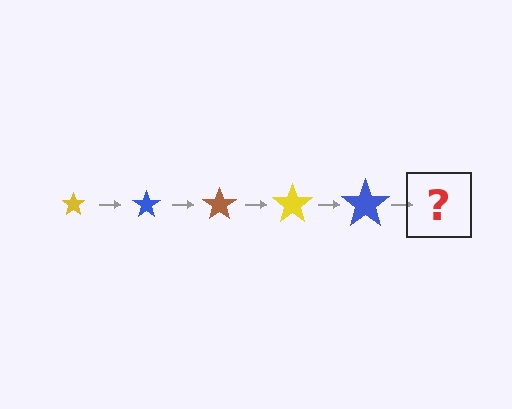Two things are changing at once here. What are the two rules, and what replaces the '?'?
The two rules are that the star grows larger each step and the color cycles through yellow, blue, and brown. The '?' should be a brown star, larger than the previous one.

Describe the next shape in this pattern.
It should be a brown star, larger than the previous one.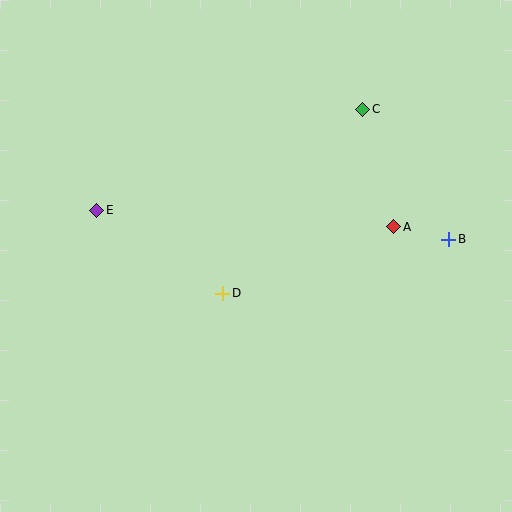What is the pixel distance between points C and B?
The distance between C and B is 156 pixels.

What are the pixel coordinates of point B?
Point B is at (449, 239).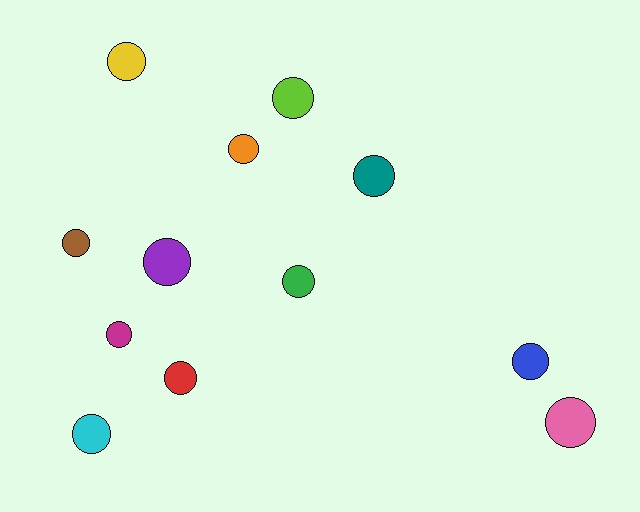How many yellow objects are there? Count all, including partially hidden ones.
There is 1 yellow object.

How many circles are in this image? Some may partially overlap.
There are 12 circles.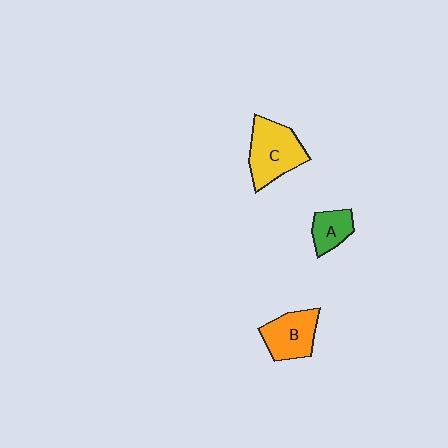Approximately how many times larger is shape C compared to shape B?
Approximately 1.3 times.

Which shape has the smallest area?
Shape A (green).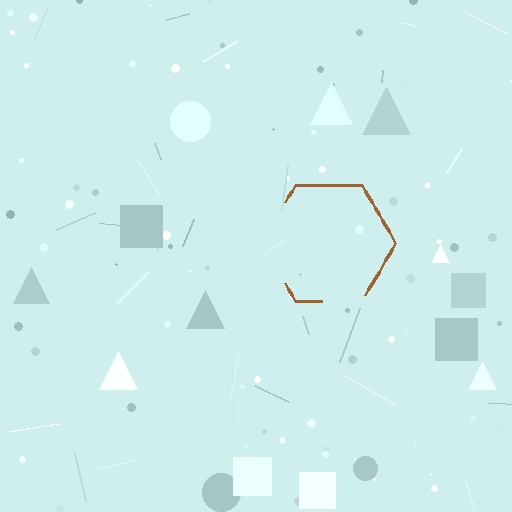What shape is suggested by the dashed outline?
The dashed outline suggests a hexagon.